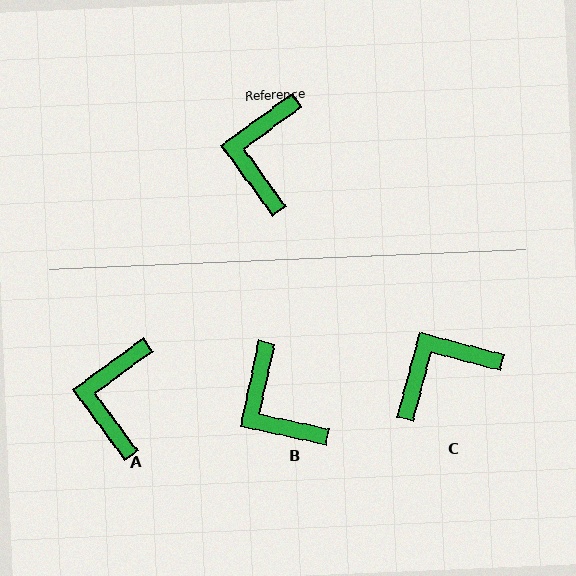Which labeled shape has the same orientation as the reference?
A.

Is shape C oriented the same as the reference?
No, it is off by about 51 degrees.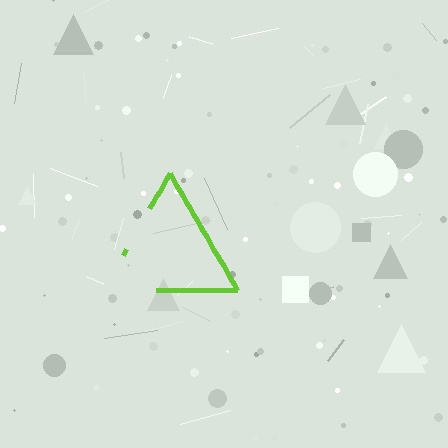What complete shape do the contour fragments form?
The contour fragments form a triangle.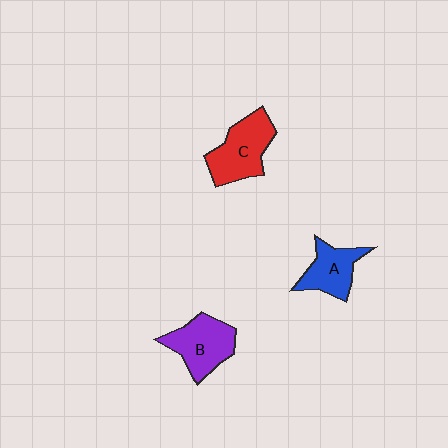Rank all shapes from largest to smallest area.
From largest to smallest: C (red), B (purple), A (blue).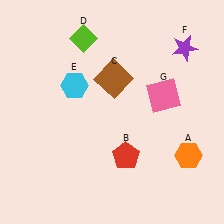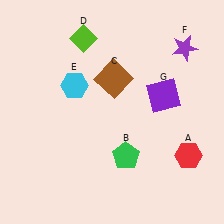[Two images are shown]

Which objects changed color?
A changed from orange to red. B changed from red to green. G changed from pink to purple.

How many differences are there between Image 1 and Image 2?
There are 3 differences between the two images.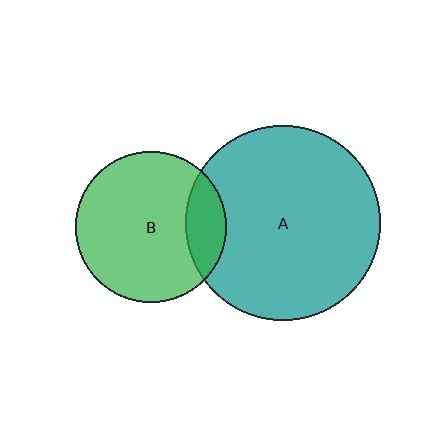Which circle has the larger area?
Circle A (teal).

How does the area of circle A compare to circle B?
Approximately 1.7 times.